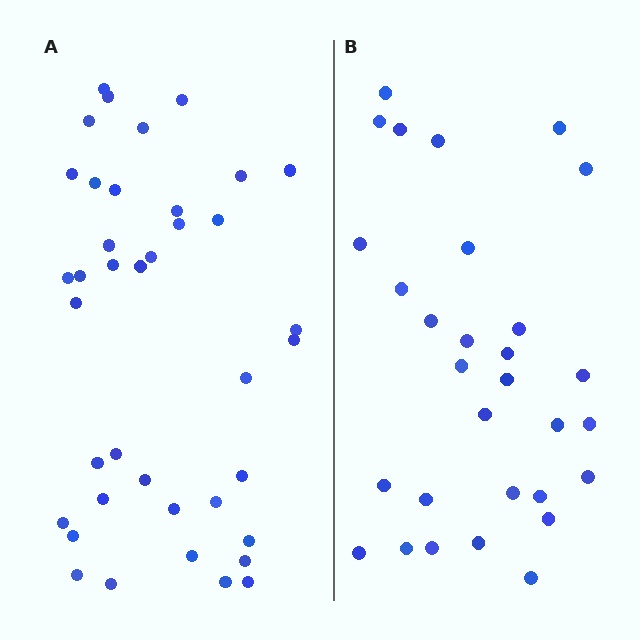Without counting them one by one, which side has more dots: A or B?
Region A (the left region) has more dots.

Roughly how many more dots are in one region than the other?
Region A has roughly 8 or so more dots than region B.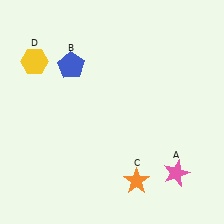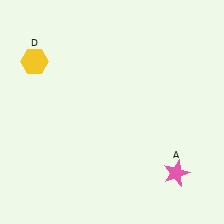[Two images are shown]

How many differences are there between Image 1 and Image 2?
There are 2 differences between the two images.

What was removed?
The blue pentagon (B), the orange star (C) were removed in Image 2.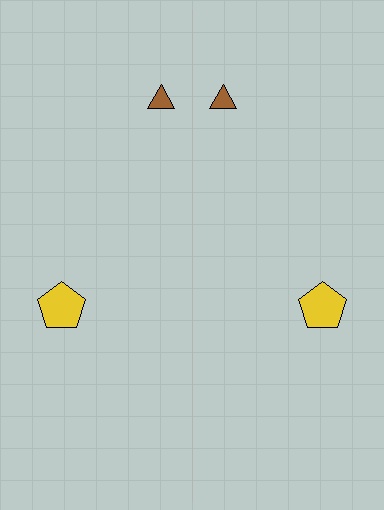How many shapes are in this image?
There are 4 shapes in this image.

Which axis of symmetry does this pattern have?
The pattern has a vertical axis of symmetry running through the center of the image.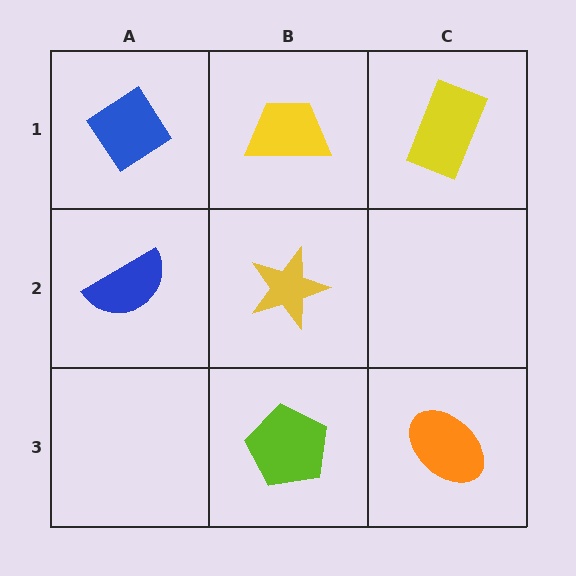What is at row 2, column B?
A yellow star.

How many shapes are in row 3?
2 shapes.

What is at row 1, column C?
A yellow rectangle.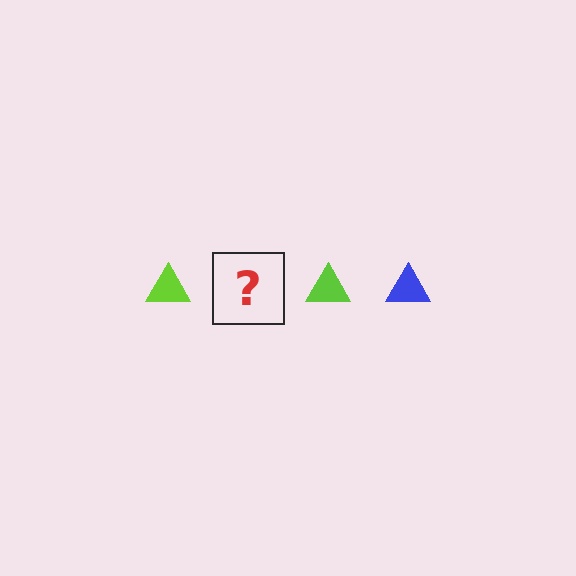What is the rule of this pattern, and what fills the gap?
The rule is that the pattern cycles through lime, blue triangles. The gap should be filled with a blue triangle.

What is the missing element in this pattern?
The missing element is a blue triangle.